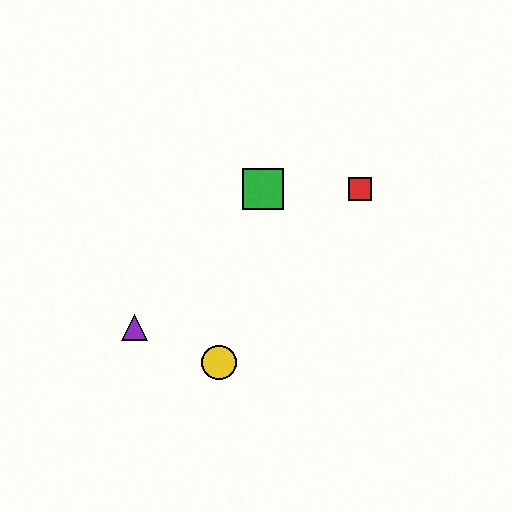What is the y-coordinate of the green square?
The green square is at y≈189.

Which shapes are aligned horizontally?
The red square, the blue triangle, the green square are aligned horizontally.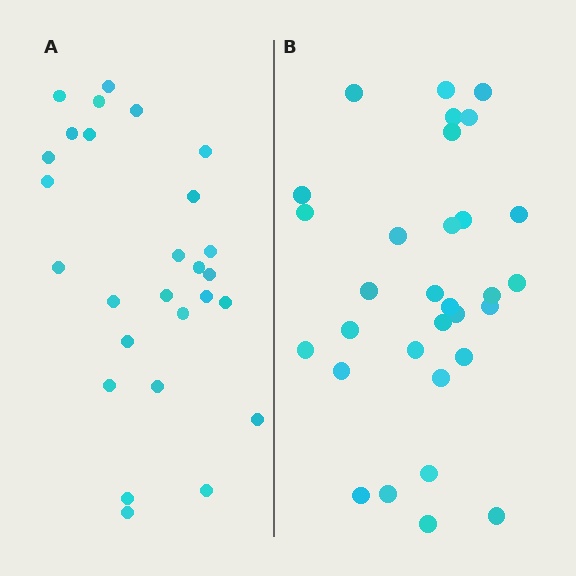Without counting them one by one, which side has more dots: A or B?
Region B (the right region) has more dots.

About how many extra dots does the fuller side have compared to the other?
Region B has about 4 more dots than region A.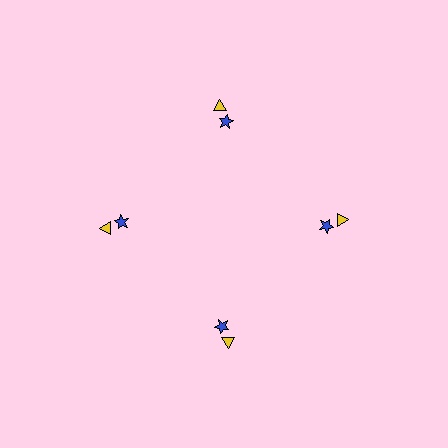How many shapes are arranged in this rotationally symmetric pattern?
There are 8 shapes, arranged in 4 groups of 2.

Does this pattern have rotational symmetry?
Yes, this pattern has 4-fold rotational symmetry. It looks the same after rotating 90 degrees around the center.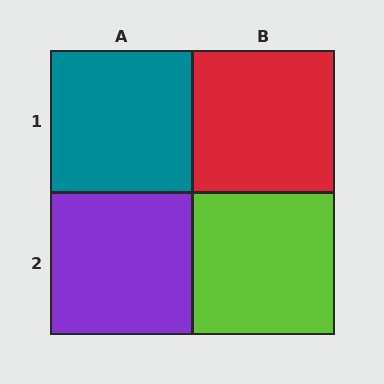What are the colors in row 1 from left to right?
Teal, red.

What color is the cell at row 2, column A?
Purple.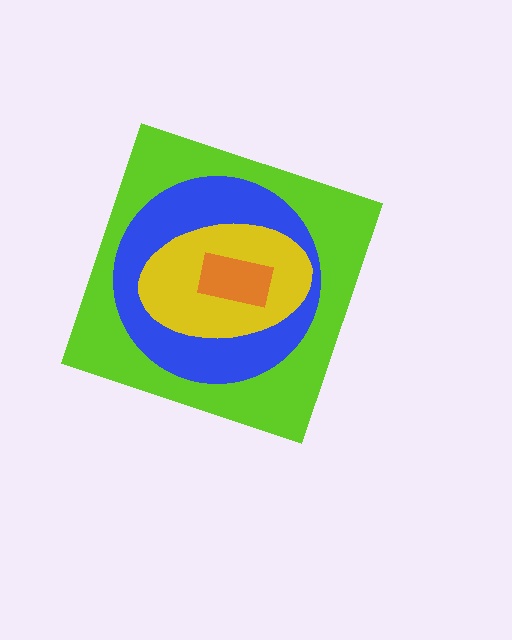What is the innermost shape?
The orange rectangle.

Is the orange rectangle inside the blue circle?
Yes.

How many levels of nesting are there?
4.